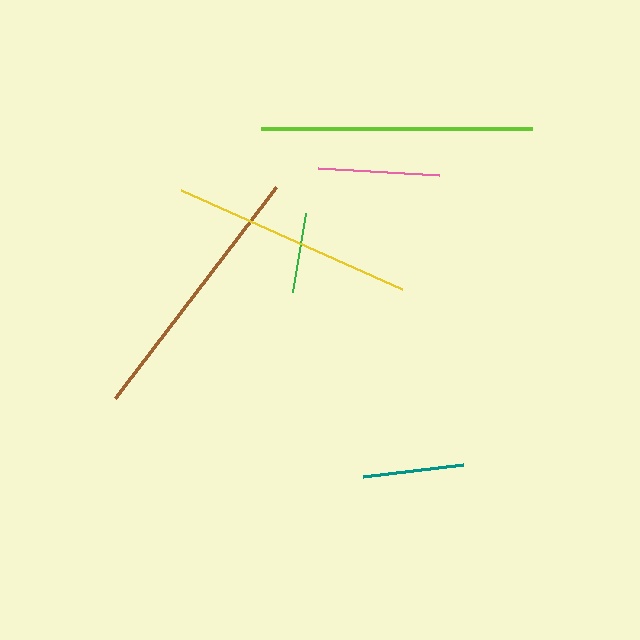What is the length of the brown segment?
The brown segment is approximately 265 pixels long.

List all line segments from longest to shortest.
From longest to shortest: lime, brown, yellow, pink, teal, green.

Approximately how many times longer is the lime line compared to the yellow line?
The lime line is approximately 1.1 times the length of the yellow line.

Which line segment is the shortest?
The green line is the shortest at approximately 81 pixels.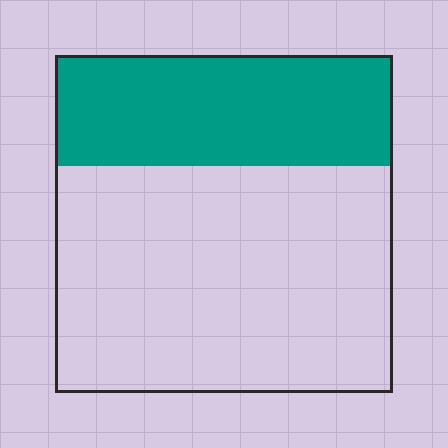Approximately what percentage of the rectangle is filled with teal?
Approximately 35%.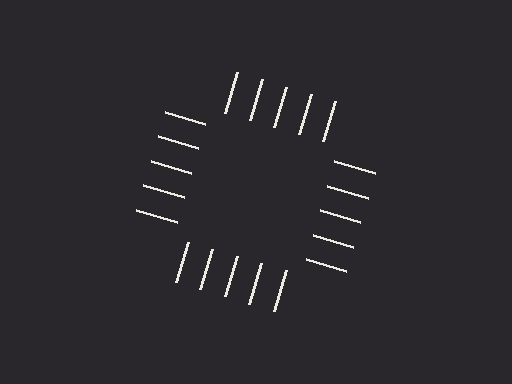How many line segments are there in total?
20 — 5 along each of the 4 edges.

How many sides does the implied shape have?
4 sides — the line-ends trace a square.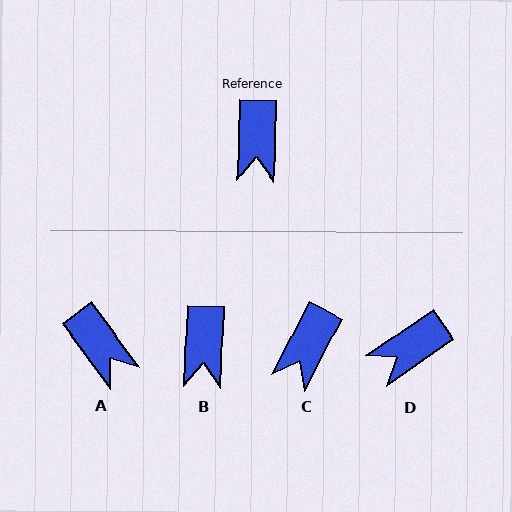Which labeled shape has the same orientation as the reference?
B.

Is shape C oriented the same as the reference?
No, it is off by about 25 degrees.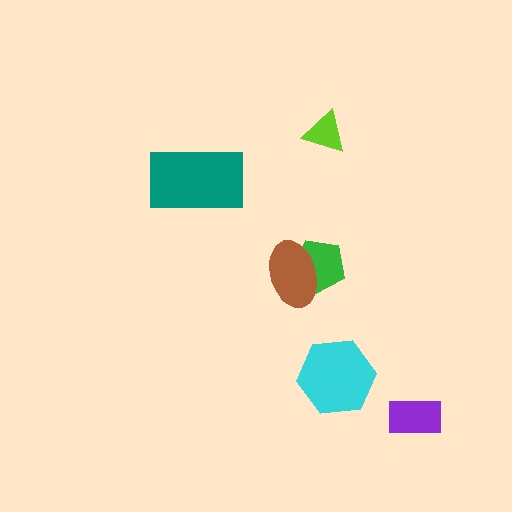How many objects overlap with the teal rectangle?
0 objects overlap with the teal rectangle.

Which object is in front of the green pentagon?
The brown ellipse is in front of the green pentagon.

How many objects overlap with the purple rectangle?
0 objects overlap with the purple rectangle.